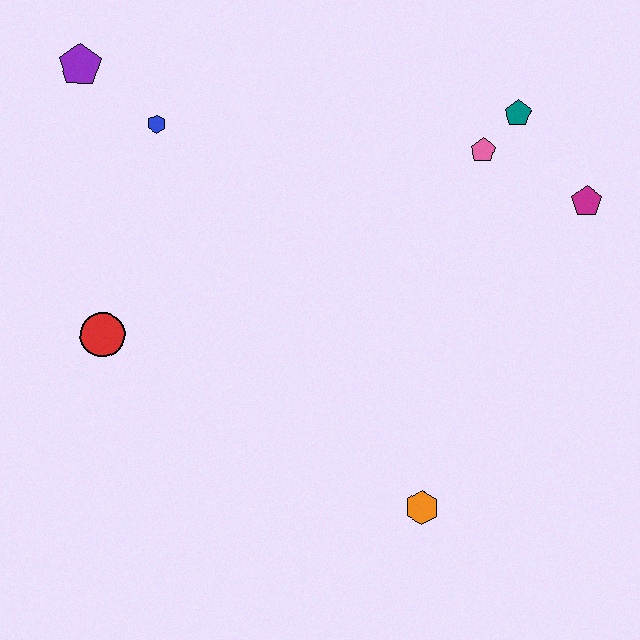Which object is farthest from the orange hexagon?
The purple pentagon is farthest from the orange hexagon.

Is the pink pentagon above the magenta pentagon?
Yes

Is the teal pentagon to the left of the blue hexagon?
No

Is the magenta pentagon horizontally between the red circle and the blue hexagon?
No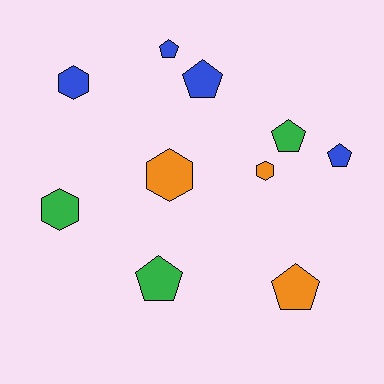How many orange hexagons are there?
There are 2 orange hexagons.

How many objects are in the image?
There are 10 objects.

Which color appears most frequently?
Blue, with 4 objects.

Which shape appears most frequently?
Pentagon, with 6 objects.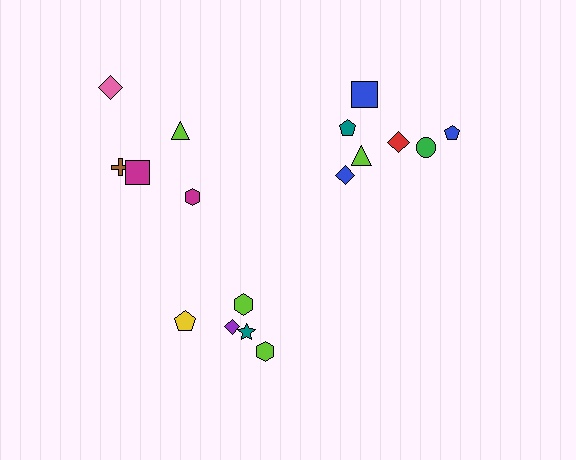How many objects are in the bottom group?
There are 5 objects.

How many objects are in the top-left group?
There are 5 objects.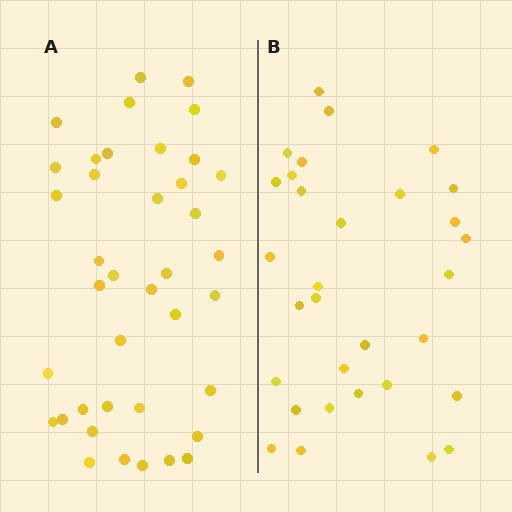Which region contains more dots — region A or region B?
Region A (the left region) has more dots.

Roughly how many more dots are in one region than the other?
Region A has roughly 8 or so more dots than region B.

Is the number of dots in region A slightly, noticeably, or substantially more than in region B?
Region A has noticeably more, but not dramatically so. The ratio is roughly 1.3 to 1.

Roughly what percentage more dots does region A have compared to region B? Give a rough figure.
About 25% more.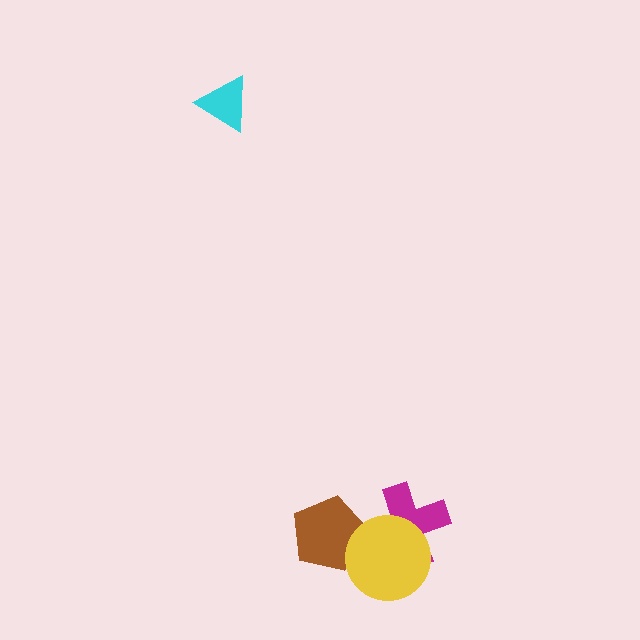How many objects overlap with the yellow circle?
2 objects overlap with the yellow circle.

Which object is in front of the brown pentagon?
The yellow circle is in front of the brown pentagon.